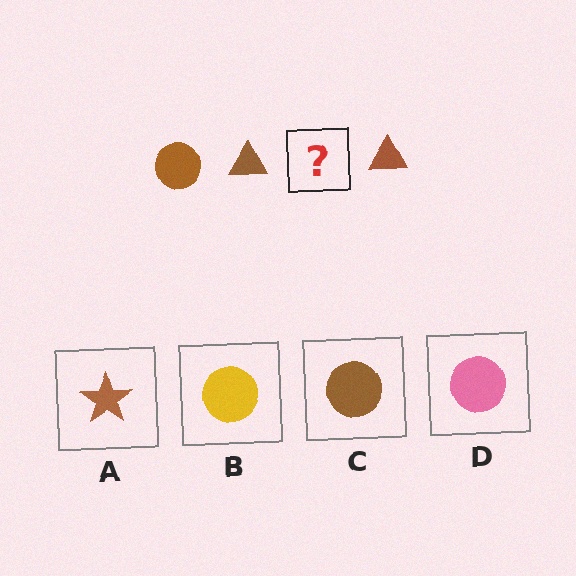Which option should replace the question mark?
Option C.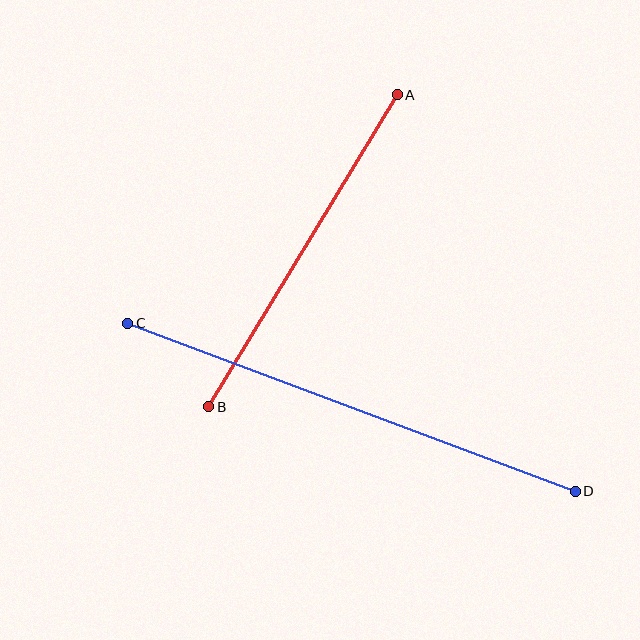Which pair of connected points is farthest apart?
Points C and D are farthest apart.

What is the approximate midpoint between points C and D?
The midpoint is at approximately (351, 407) pixels.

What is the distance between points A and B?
The distance is approximately 364 pixels.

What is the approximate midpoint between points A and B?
The midpoint is at approximately (303, 251) pixels.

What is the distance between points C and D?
The distance is approximately 478 pixels.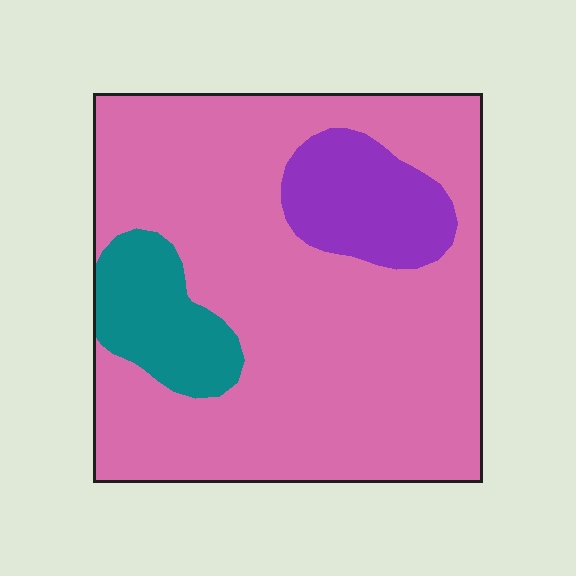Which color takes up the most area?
Pink, at roughly 80%.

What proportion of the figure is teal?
Teal covers 11% of the figure.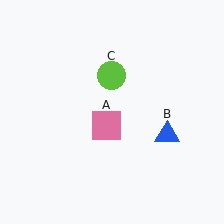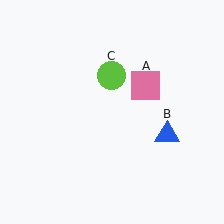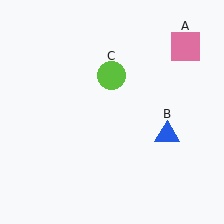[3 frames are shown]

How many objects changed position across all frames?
1 object changed position: pink square (object A).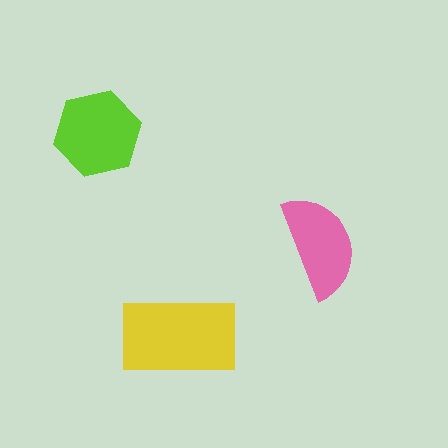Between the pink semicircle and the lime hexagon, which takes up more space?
The lime hexagon.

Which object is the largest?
The yellow rectangle.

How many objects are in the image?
There are 3 objects in the image.